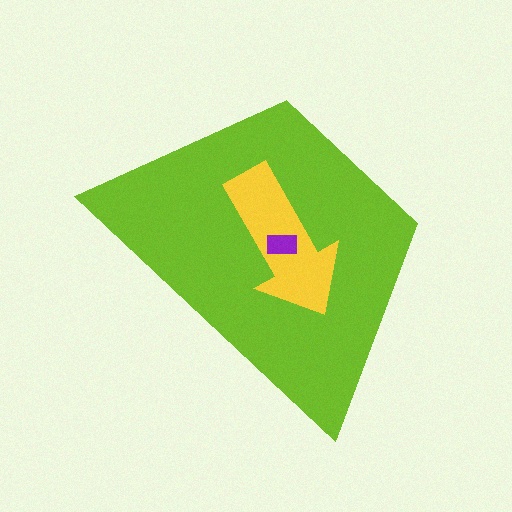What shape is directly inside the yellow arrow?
The purple rectangle.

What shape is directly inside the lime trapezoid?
The yellow arrow.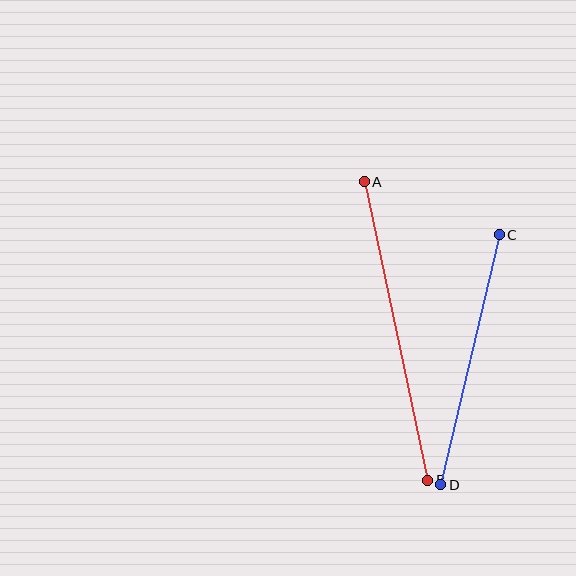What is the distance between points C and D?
The distance is approximately 257 pixels.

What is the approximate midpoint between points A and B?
The midpoint is at approximately (396, 331) pixels.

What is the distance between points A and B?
The distance is approximately 305 pixels.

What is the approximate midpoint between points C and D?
The midpoint is at approximately (470, 360) pixels.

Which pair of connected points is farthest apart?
Points A and B are farthest apart.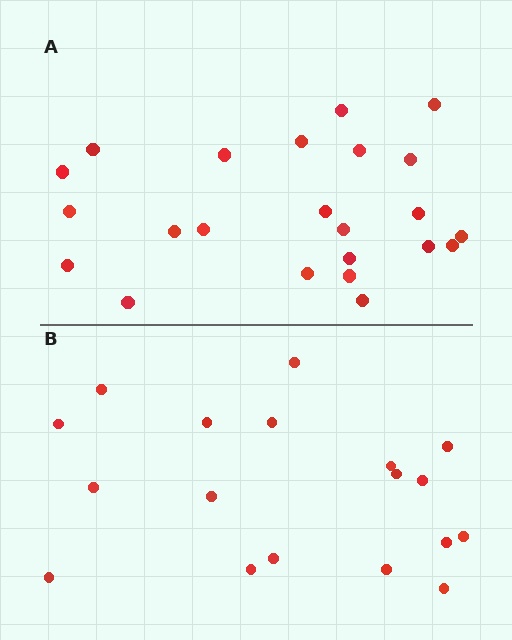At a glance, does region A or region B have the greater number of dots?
Region A (the top region) has more dots.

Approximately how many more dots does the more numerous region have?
Region A has about 5 more dots than region B.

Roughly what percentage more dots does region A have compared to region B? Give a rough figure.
About 30% more.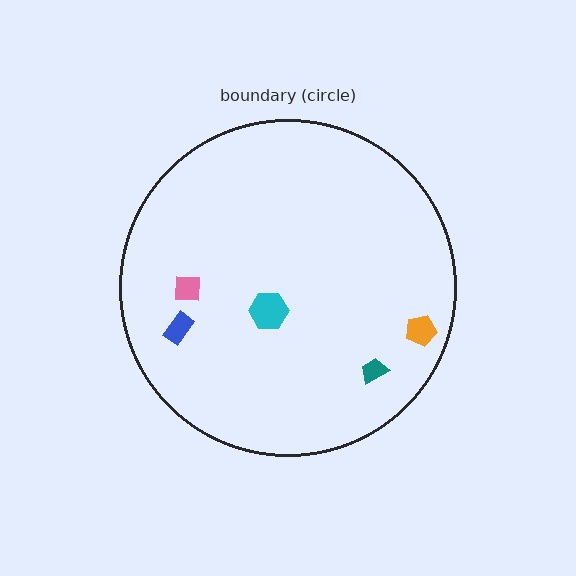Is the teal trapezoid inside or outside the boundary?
Inside.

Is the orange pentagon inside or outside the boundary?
Inside.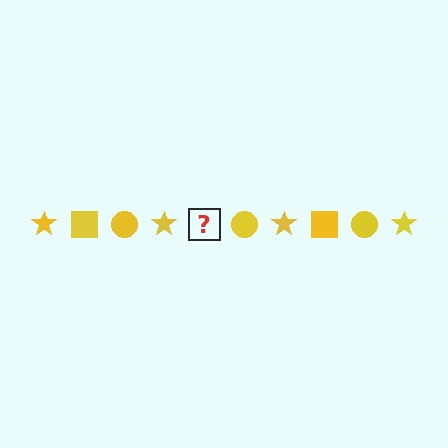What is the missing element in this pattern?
The missing element is a yellow square.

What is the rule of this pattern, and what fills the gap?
The rule is that the pattern cycles through star, square, circle shapes in yellow. The gap should be filled with a yellow square.